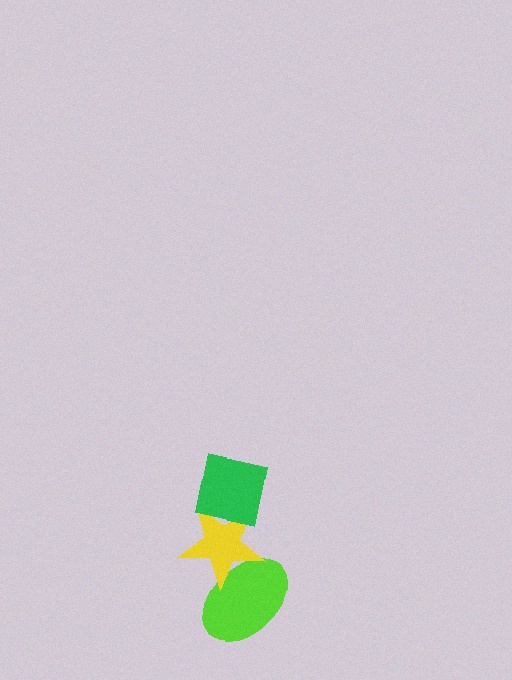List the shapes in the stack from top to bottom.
From top to bottom: the green square, the yellow star, the lime ellipse.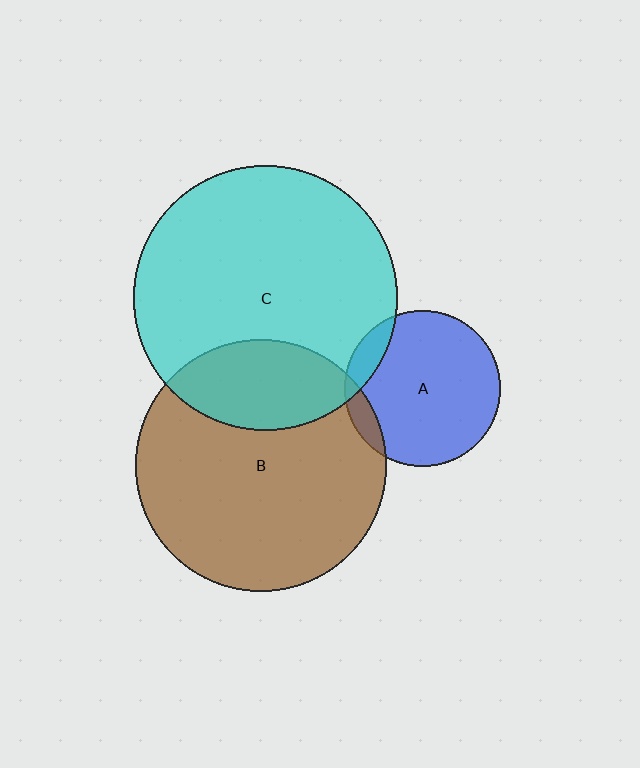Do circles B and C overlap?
Yes.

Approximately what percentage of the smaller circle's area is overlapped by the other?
Approximately 25%.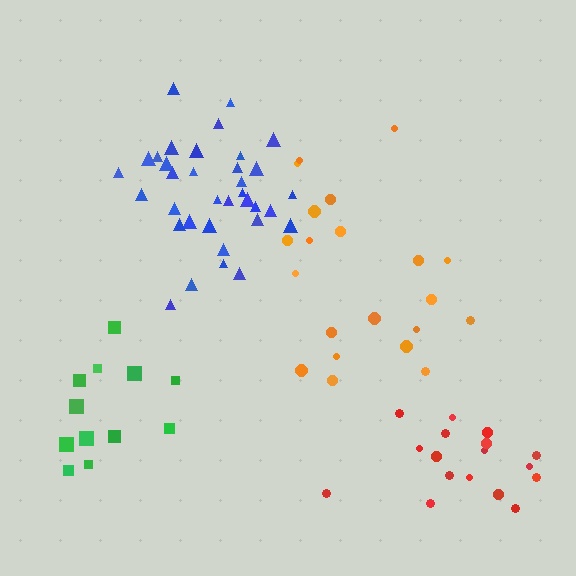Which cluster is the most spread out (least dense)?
Orange.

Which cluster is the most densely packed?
Blue.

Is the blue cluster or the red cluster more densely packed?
Blue.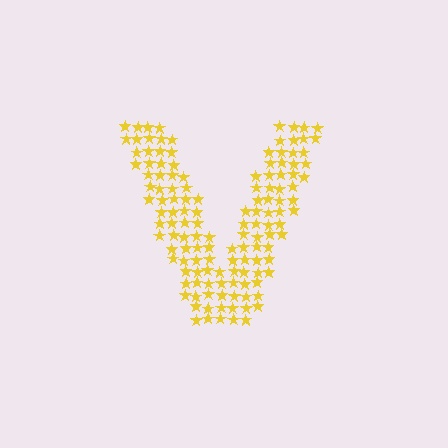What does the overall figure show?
The overall figure shows the letter V.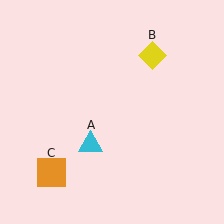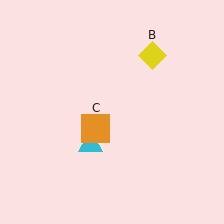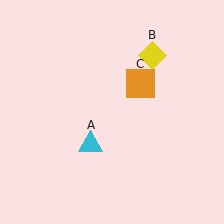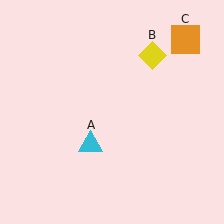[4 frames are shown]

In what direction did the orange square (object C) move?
The orange square (object C) moved up and to the right.